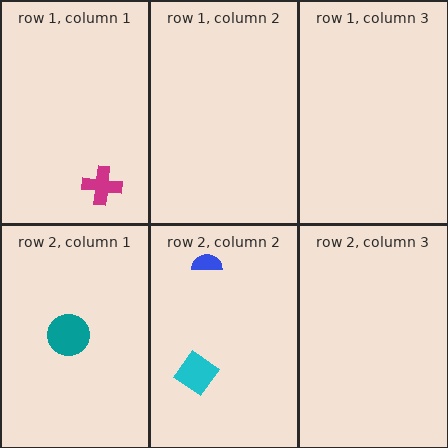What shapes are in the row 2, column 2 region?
The blue semicircle, the cyan diamond.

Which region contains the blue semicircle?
The row 2, column 2 region.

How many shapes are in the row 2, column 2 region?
2.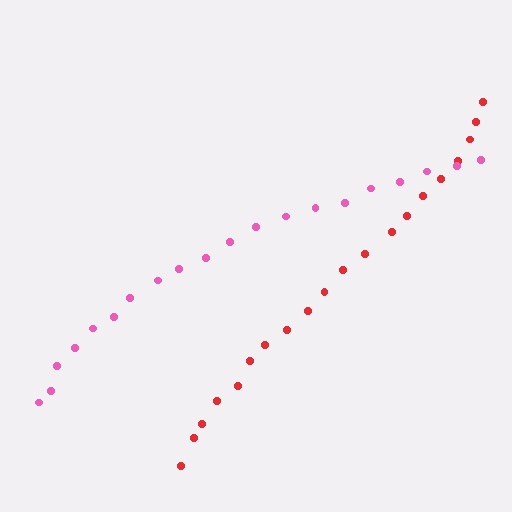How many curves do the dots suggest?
There are 2 distinct paths.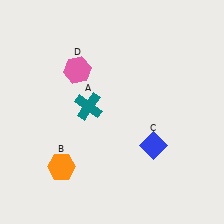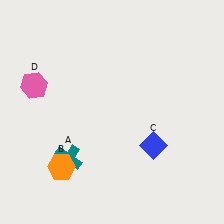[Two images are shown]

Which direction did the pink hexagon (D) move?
The pink hexagon (D) moved left.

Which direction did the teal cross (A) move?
The teal cross (A) moved down.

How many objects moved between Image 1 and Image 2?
2 objects moved between the two images.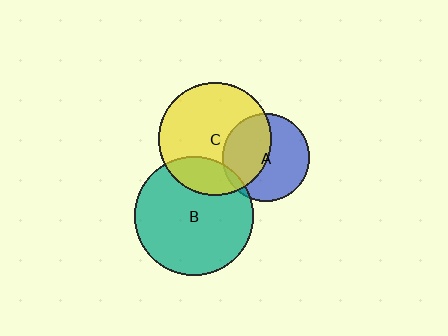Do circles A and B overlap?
Yes.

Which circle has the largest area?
Circle B (teal).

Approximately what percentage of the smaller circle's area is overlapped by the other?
Approximately 5%.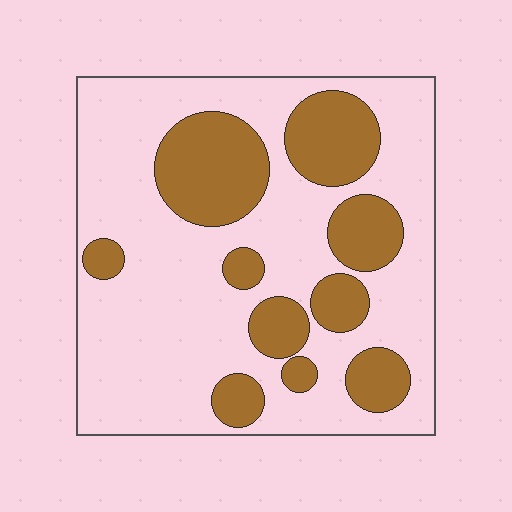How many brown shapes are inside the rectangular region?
10.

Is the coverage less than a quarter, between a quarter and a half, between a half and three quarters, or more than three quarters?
Between a quarter and a half.